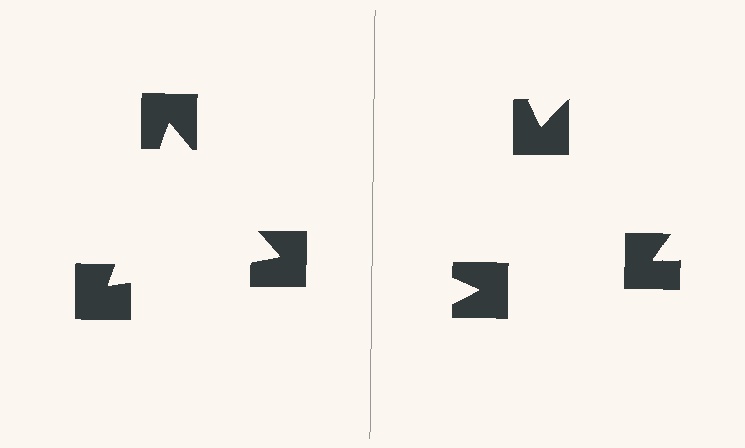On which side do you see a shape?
An illusory triangle appears on the left side. On the right side the wedge cuts are rotated, so no coherent shape forms.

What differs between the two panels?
The notched squares are positioned identically on both sides; only the wedge orientations differ. On the left they align to a triangle; on the right they are misaligned.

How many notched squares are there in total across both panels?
6 — 3 on each side.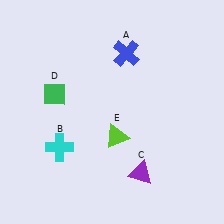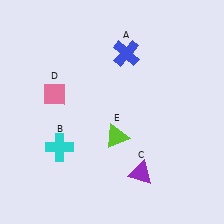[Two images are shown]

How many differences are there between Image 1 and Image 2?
There is 1 difference between the two images.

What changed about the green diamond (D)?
In Image 1, D is green. In Image 2, it changed to pink.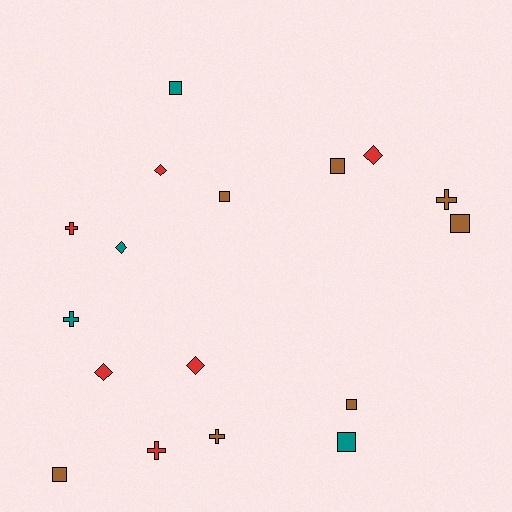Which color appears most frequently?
Brown, with 7 objects.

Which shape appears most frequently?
Square, with 7 objects.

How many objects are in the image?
There are 17 objects.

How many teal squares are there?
There are 2 teal squares.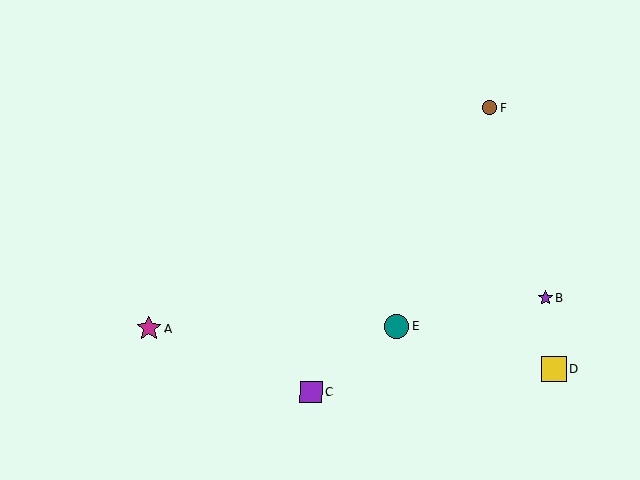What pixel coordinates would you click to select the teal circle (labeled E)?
Click at (397, 326) to select the teal circle E.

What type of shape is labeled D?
Shape D is a yellow square.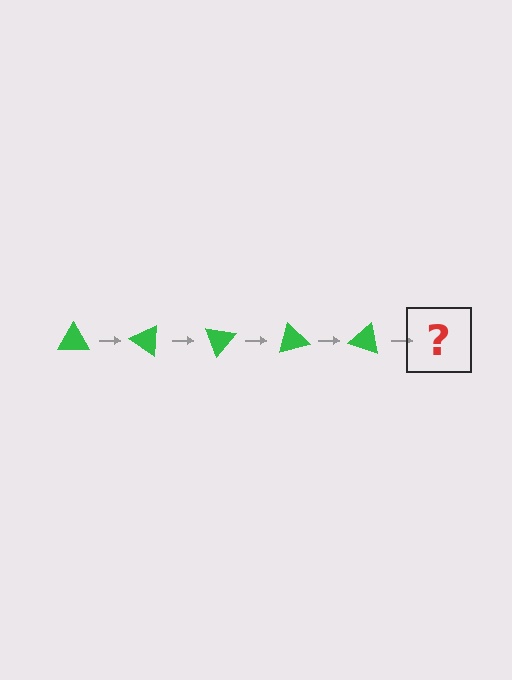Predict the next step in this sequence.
The next step is a green triangle rotated 175 degrees.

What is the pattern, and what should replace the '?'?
The pattern is that the triangle rotates 35 degrees each step. The '?' should be a green triangle rotated 175 degrees.